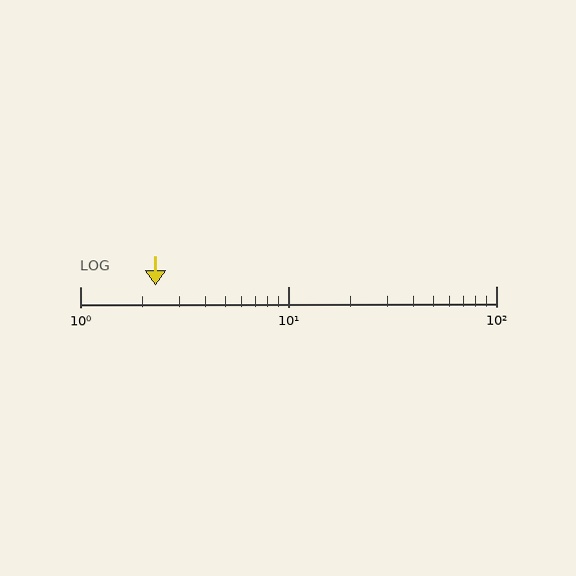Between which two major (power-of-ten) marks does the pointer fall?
The pointer is between 1 and 10.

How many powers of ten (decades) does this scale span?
The scale spans 2 decades, from 1 to 100.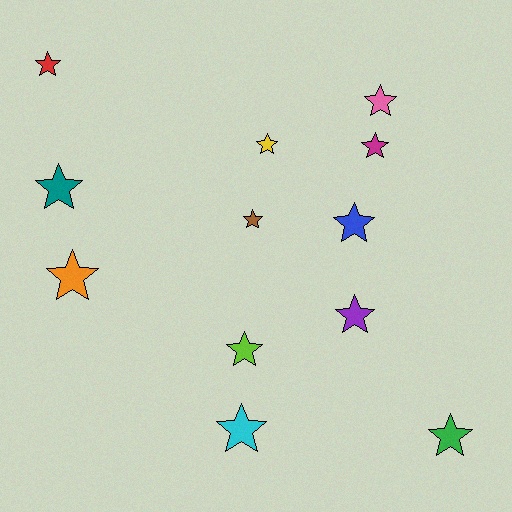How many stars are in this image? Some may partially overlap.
There are 12 stars.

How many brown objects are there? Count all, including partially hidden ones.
There is 1 brown object.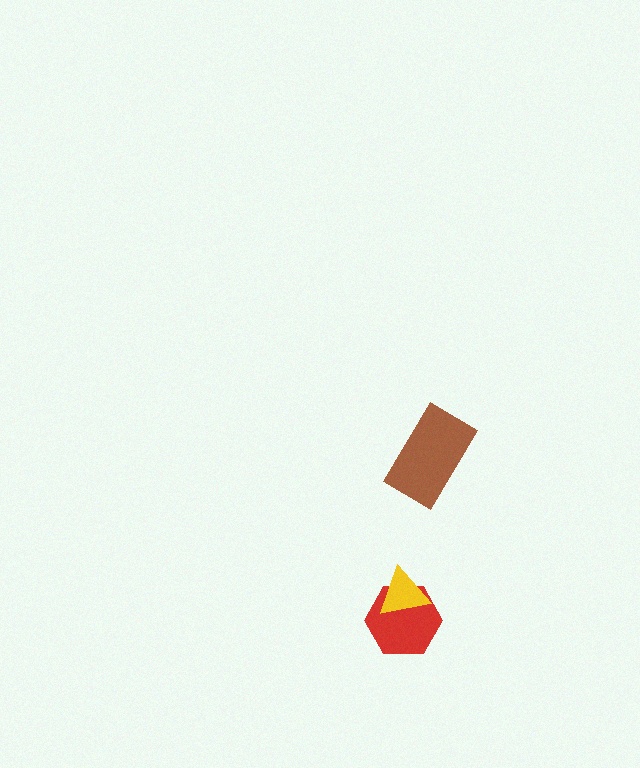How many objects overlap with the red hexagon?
1 object overlaps with the red hexagon.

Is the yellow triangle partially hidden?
No, no other shape covers it.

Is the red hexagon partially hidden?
Yes, it is partially covered by another shape.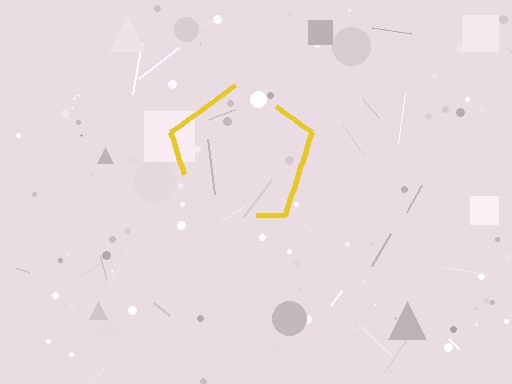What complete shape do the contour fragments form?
The contour fragments form a pentagon.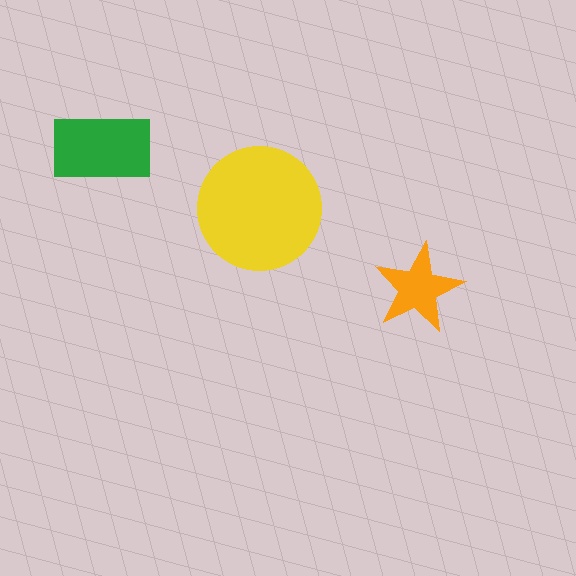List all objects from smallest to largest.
The orange star, the green rectangle, the yellow circle.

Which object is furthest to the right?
The orange star is rightmost.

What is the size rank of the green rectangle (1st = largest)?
2nd.